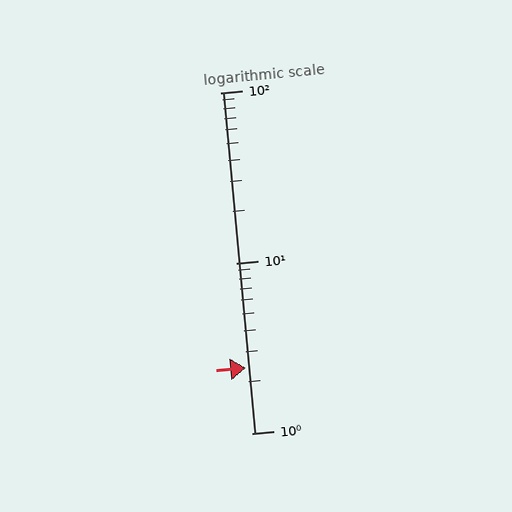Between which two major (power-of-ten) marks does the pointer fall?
The pointer is between 1 and 10.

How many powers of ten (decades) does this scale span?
The scale spans 2 decades, from 1 to 100.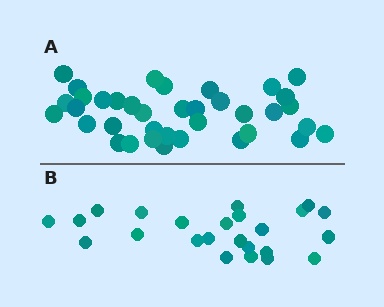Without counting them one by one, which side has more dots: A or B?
Region A (the top region) has more dots.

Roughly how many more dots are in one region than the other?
Region A has approximately 15 more dots than region B.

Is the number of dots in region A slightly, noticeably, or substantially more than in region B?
Region A has substantially more. The ratio is roughly 1.5 to 1.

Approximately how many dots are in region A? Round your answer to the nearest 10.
About 40 dots. (The exact count is 37, which rounds to 40.)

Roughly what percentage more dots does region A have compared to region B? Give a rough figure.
About 55% more.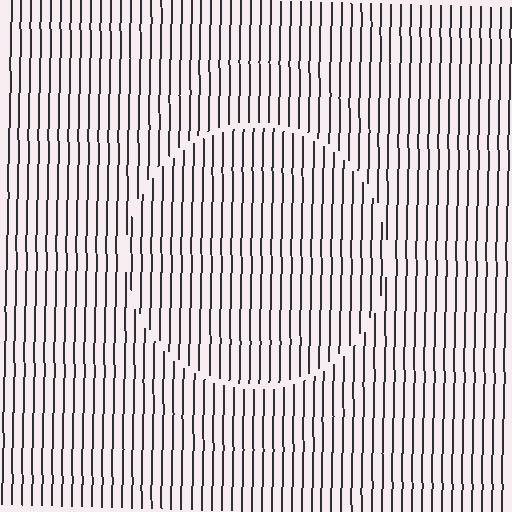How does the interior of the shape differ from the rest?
The interior of the shape contains the same grating, shifted by half a period — the contour is defined by the phase discontinuity where line-ends from the inner and outer gratings abut.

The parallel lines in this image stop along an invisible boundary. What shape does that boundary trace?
An illusory circle. The interior of the shape contains the same grating, shifted by half a period — the contour is defined by the phase discontinuity where line-ends from the inner and outer gratings abut.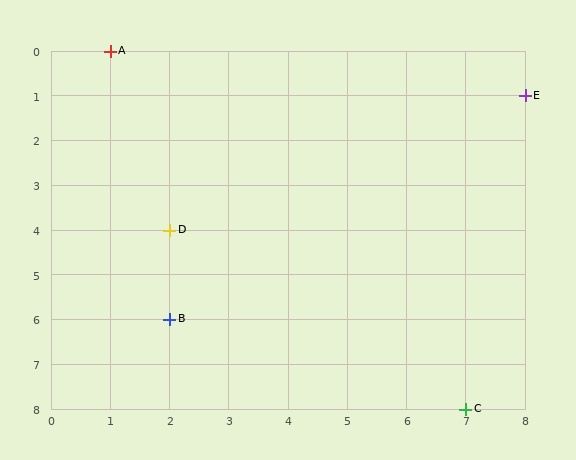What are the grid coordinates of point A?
Point A is at grid coordinates (1, 0).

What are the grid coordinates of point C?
Point C is at grid coordinates (7, 8).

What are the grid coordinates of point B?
Point B is at grid coordinates (2, 6).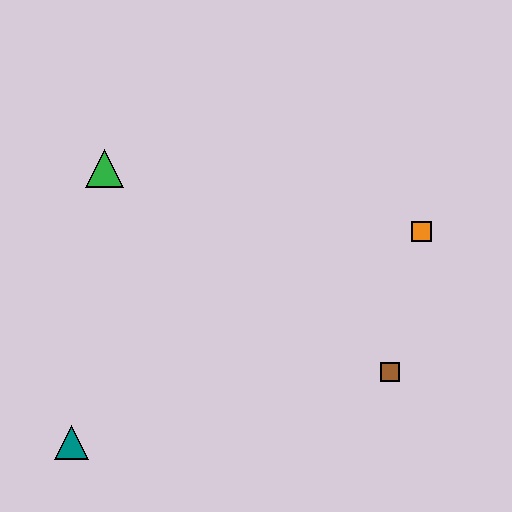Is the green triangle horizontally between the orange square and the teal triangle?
Yes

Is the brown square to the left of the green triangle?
No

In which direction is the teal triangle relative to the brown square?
The teal triangle is to the left of the brown square.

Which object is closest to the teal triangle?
The green triangle is closest to the teal triangle.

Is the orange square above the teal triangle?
Yes